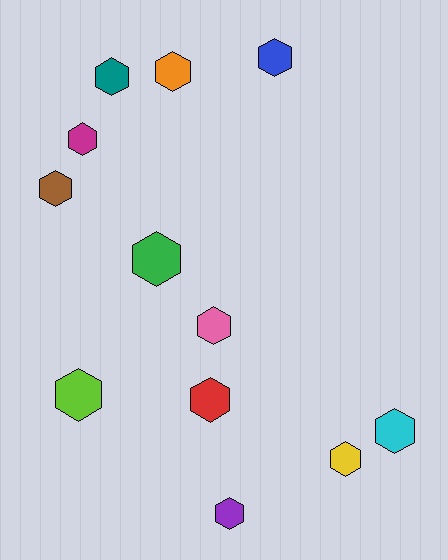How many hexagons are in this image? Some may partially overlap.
There are 12 hexagons.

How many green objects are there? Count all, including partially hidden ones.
There is 1 green object.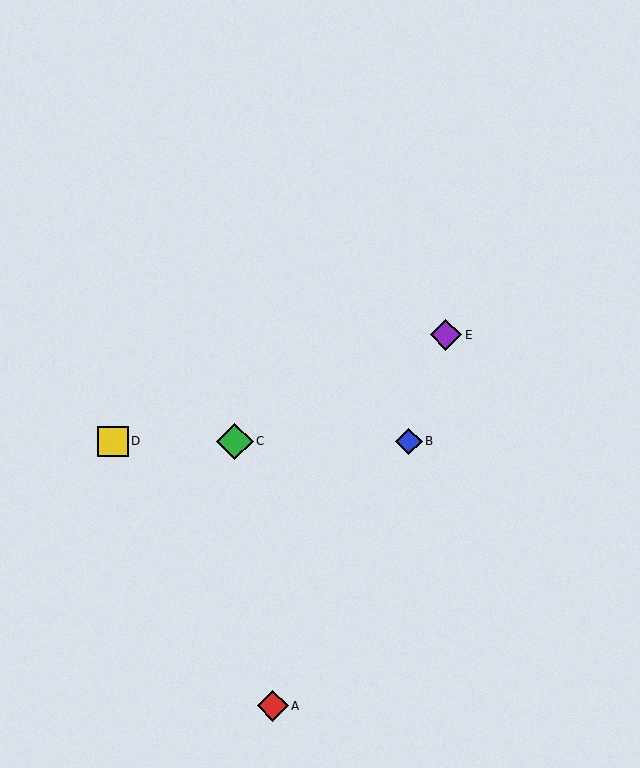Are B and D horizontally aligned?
Yes, both are at y≈441.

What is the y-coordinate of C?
Object C is at y≈441.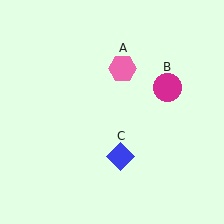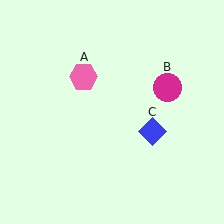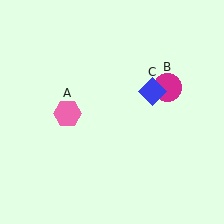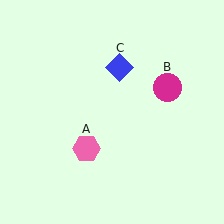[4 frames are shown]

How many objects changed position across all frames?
2 objects changed position: pink hexagon (object A), blue diamond (object C).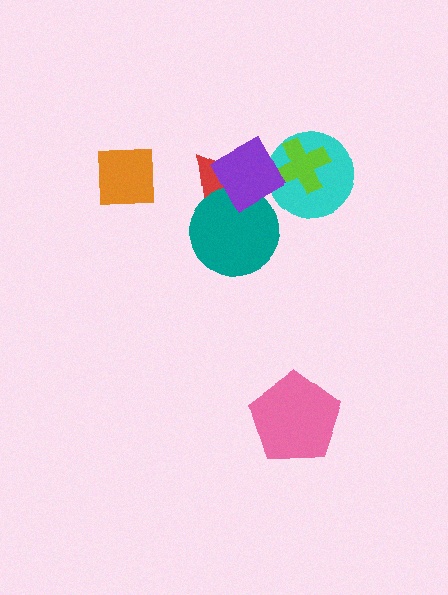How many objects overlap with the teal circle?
2 objects overlap with the teal circle.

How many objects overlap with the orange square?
0 objects overlap with the orange square.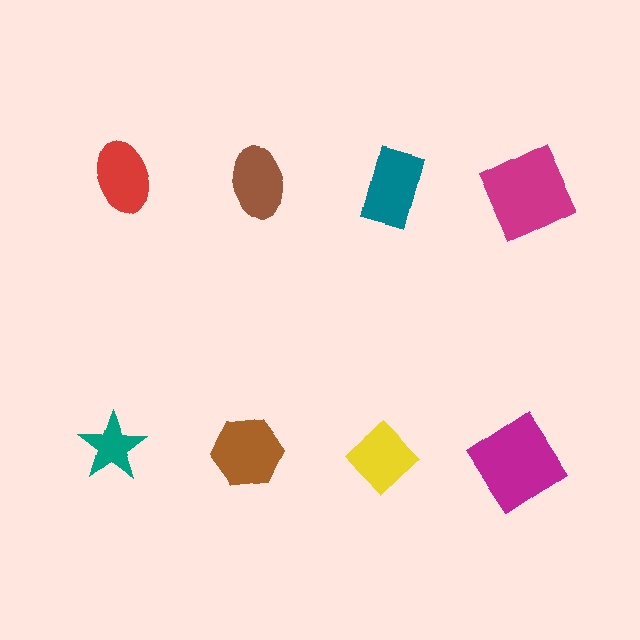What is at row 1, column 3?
A teal rectangle.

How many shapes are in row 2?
4 shapes.